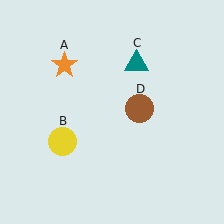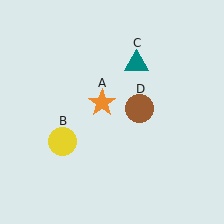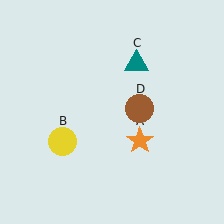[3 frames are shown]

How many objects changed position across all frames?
1 object changed position: orange star (object A).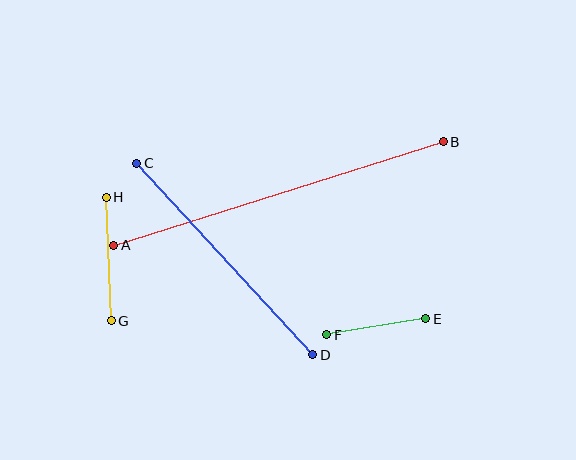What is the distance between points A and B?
The distance is approximately 345 pixels.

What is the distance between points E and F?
The distance is approximately 100 pixels.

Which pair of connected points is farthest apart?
Points A and B are farthest apart.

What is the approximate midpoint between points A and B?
The midpoint is at approximately (279, 194) pixels.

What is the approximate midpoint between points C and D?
The midpoint is at approximately (225, 259) pixels.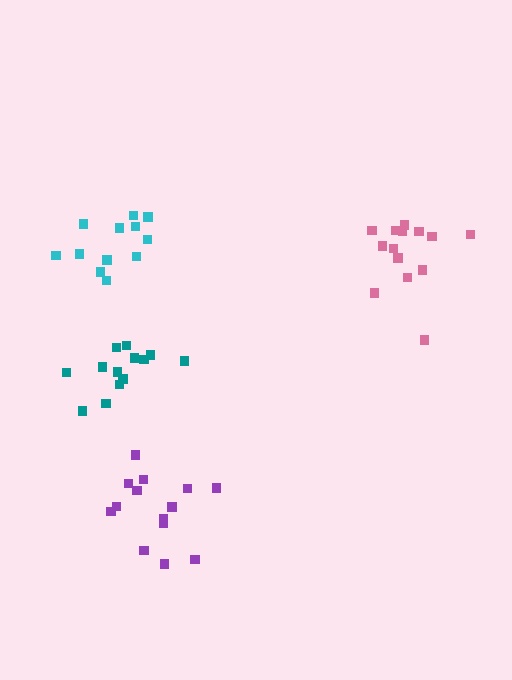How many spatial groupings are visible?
There are 4 spatial groupings.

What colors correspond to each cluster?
The clusters are colored: purple, pink, teal, cyan.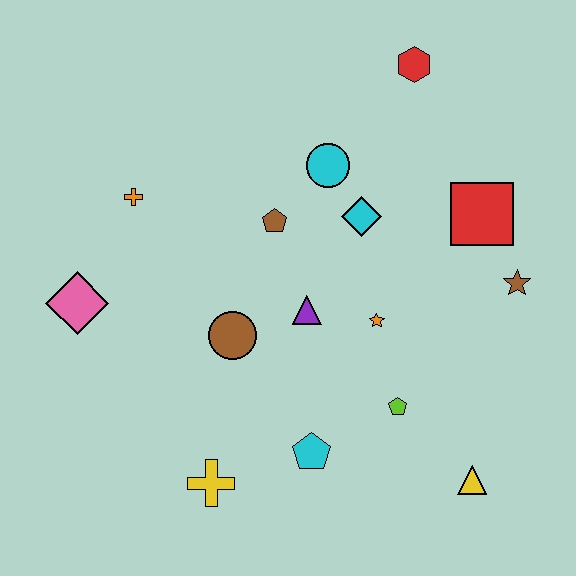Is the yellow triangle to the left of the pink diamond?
No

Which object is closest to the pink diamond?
The orange cross is closest to the pink diamond.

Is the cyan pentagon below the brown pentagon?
Yes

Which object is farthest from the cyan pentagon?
The red hexagon is farthest from the cyan pentagon.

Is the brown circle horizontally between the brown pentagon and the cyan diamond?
No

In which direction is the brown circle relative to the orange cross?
The brown circle is below the orange cross.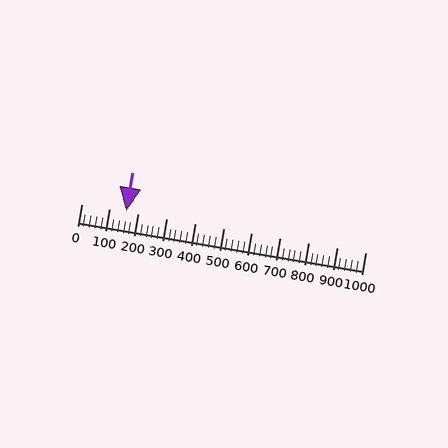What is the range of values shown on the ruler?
The ruler shows values from 0 to 1000.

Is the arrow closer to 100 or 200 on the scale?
The arrow is closer to 200.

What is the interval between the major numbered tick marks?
The major tick marks are spaced 100 units apart.